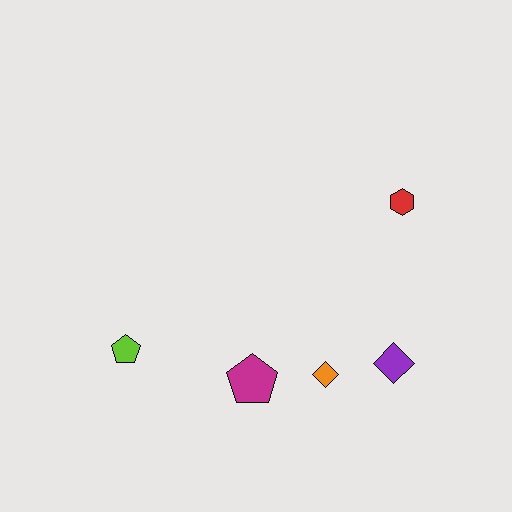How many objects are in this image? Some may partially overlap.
There are 5 objects.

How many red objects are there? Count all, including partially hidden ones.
There is 1 red object.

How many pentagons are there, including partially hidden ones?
There are 2 pentagons.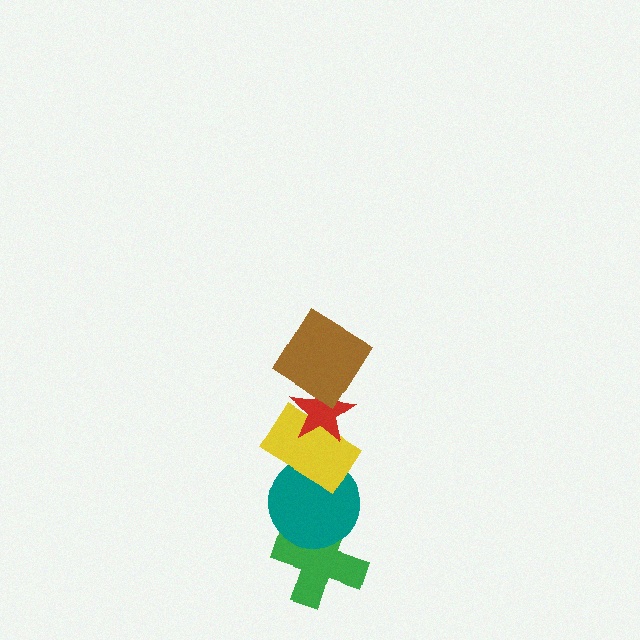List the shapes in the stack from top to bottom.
From top to bottom: the brown diamond, the red star, the yellow rectangle, the teal circle, the green cross.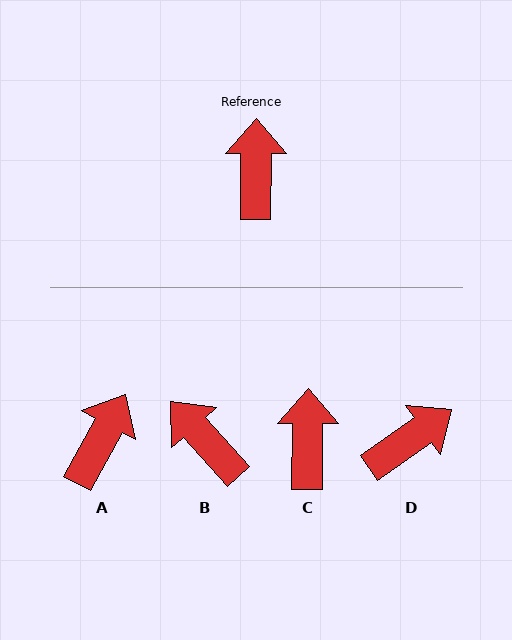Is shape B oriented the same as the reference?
No, it is off by about 43 degrees.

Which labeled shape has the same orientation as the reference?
C.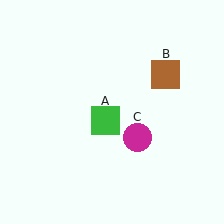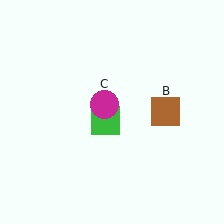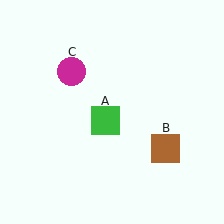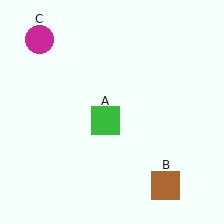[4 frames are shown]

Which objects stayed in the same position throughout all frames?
Green square (object A) remained stationary.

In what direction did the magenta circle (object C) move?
The magenta circle (object C) moved up and to the left.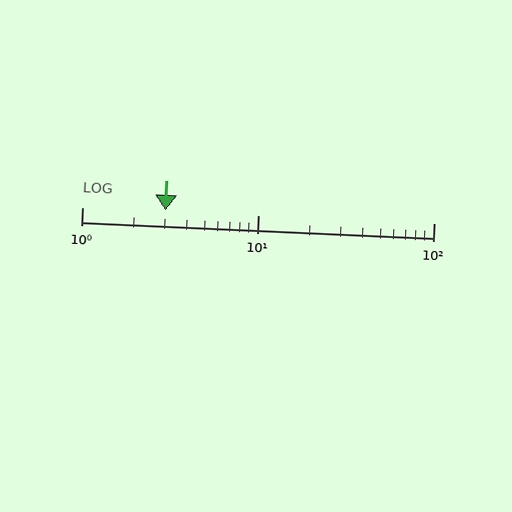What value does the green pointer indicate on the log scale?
The pointer indicates approximately 3.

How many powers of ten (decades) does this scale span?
The scale spans 2 decades, from 1 to 100.